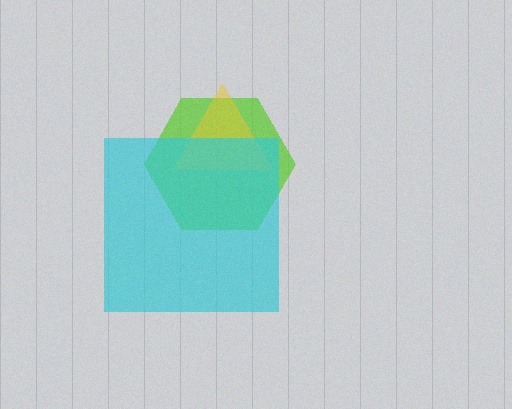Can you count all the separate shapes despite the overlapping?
Yes, there are 3 separate shapes.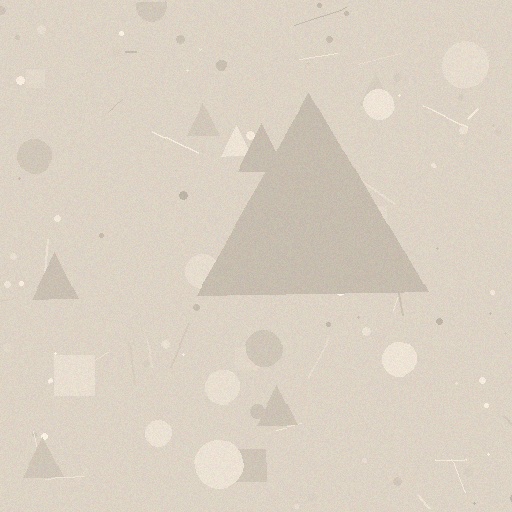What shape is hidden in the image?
A triangle is hidden in the image.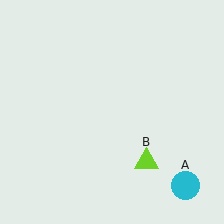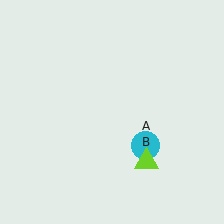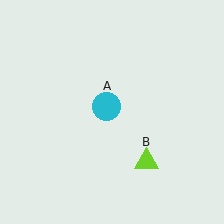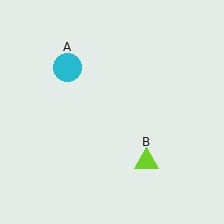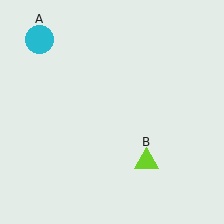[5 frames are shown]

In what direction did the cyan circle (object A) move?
The cyan circle (object A) moved up and to the left.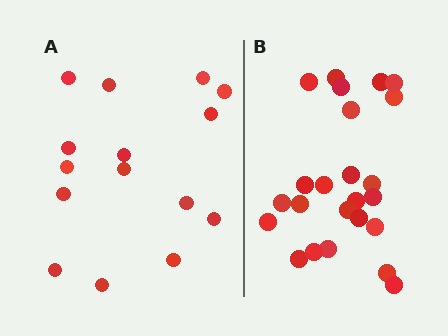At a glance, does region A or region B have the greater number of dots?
Region B (the right region) has more dots.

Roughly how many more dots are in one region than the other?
Region B has roughly 8 or so more dots than region A.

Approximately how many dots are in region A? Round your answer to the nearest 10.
About 20 dots. (The exact count is 15, which rounds to 20.)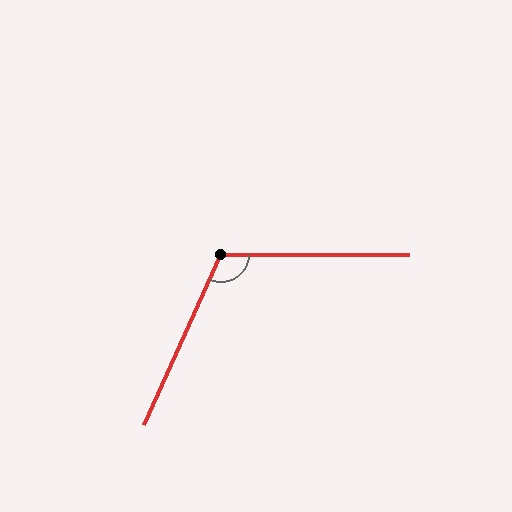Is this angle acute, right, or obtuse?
It is obtuse.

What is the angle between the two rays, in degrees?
Approximately 114 degrees.